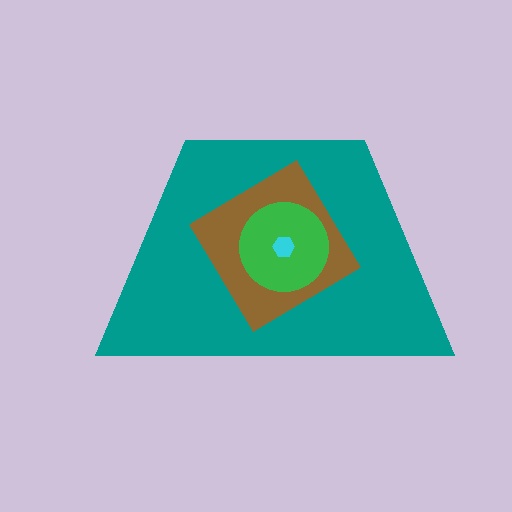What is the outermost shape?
The teal trapezoid.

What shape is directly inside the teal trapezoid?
The brown diamond.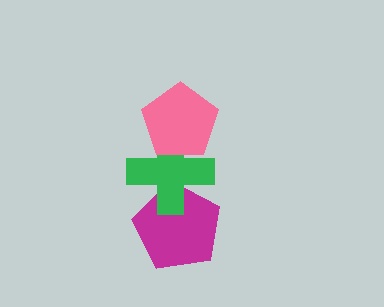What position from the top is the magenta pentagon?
The magenta pentagon is 3rd from the top.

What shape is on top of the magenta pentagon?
The green cross is on top of the magenta pentagon.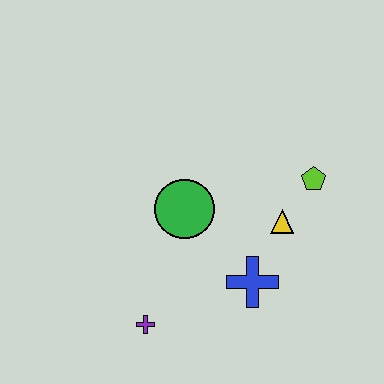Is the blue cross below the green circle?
Yes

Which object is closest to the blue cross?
The yellow triangle is closest to the blue cross.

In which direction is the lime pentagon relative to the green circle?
The lime pentagon is to the right of the green circle.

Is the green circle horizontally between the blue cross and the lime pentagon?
No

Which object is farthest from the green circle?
The lime pentagon is farthest from the green circle.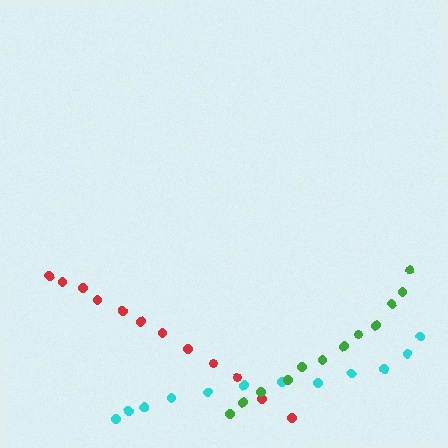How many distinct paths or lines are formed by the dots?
There are 3 distinct paths.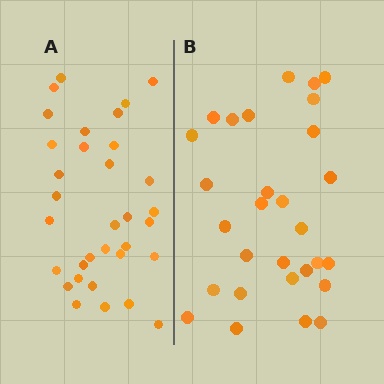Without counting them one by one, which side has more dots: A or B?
Region A (the left region) has more dots.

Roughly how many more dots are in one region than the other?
Region A has about 4 more dots than region B.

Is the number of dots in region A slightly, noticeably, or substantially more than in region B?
Region A has only slightly more — the two regions are fairly close. The ratio is roughly 1.1 to 1.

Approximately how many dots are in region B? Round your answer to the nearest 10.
About 30 dots. (The exact count is 29, which rounds to 30.)